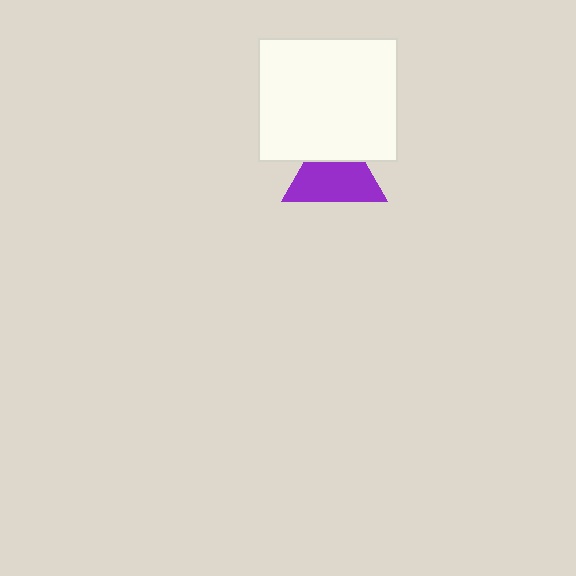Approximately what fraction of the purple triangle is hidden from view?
Roughly 32% of the purple triangle is hidden behind the white rectangle.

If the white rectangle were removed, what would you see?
You would see the complete purple triangle.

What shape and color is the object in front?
The object in front is a white rectangle.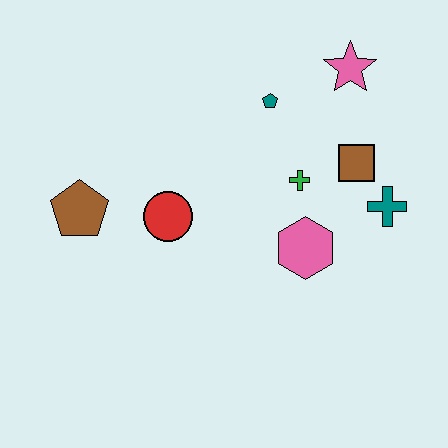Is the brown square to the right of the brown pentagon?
Yes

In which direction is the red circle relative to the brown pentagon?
The red circle is to the right of the brown pentagon.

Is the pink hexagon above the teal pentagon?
No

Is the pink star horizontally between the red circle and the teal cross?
Yes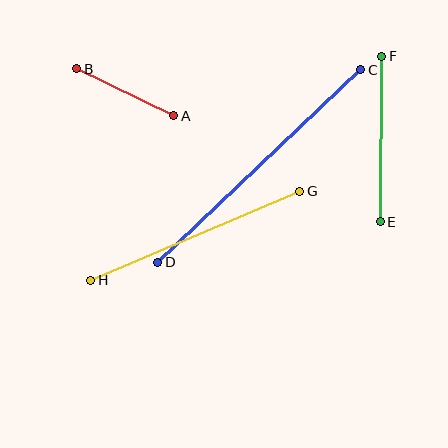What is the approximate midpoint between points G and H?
The midpoint is at approximately (195, 236) pixels.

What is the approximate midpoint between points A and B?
The midpoint is at approximately (125, 92) pixels.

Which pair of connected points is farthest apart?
Points C and D are farthest apart.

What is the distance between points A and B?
The distance is approximately 108 pixels.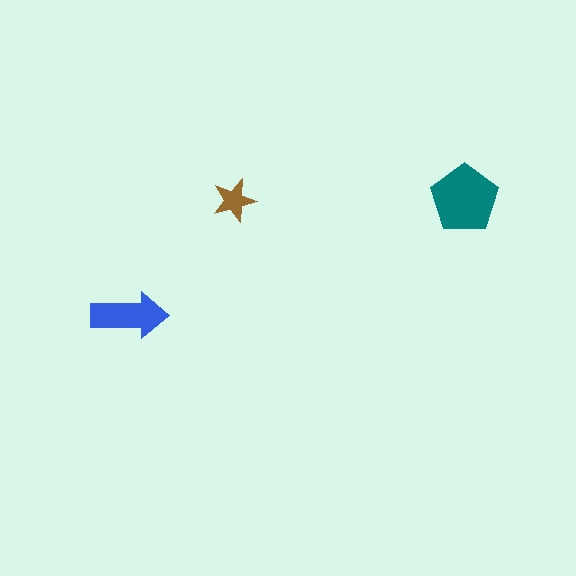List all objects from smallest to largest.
The brown star, the blue arrow, the teal pentagon.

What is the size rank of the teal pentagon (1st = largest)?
1st.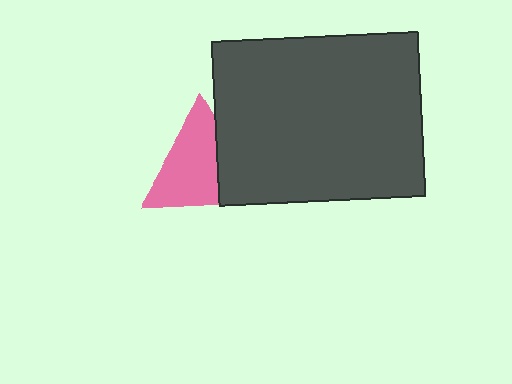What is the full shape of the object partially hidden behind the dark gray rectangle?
The partially hidden object is a pink triangle.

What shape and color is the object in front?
The object in front is a dark gray rectangle.